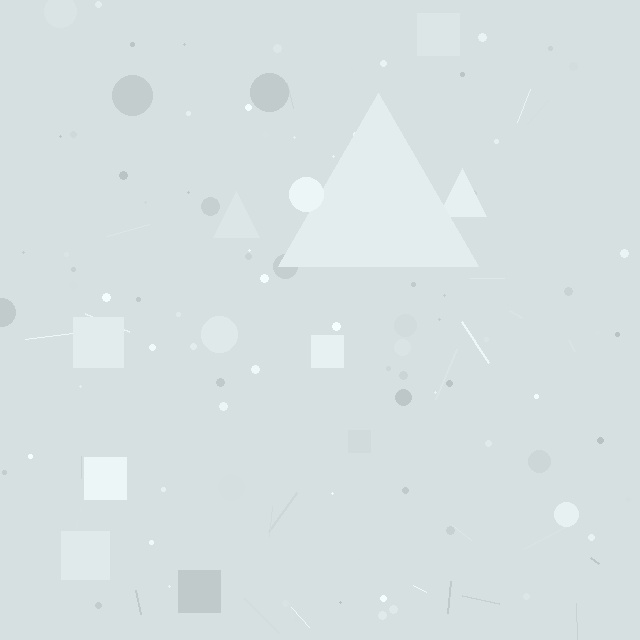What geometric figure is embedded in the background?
A triangle is embedded in the background.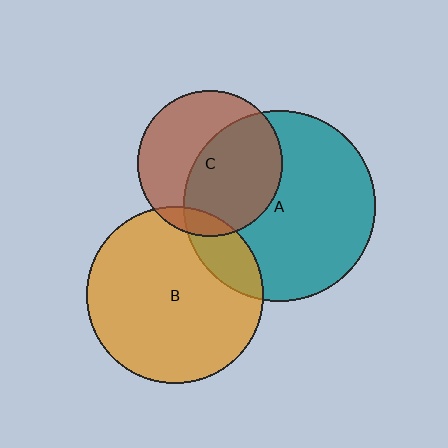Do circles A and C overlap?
Yes.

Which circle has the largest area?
Circle A (teal).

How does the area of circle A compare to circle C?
Approximately 1.7 times.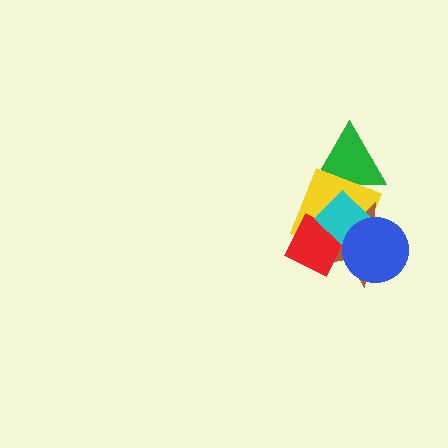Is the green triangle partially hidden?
Yes, it is partially covered by another shape.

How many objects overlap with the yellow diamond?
5 objects overlap with the yellow diamond.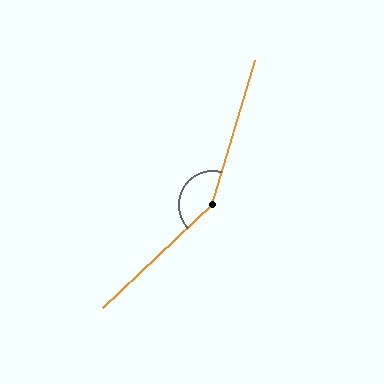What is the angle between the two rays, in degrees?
Approximately 149 degrees.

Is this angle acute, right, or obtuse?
It is obtuse.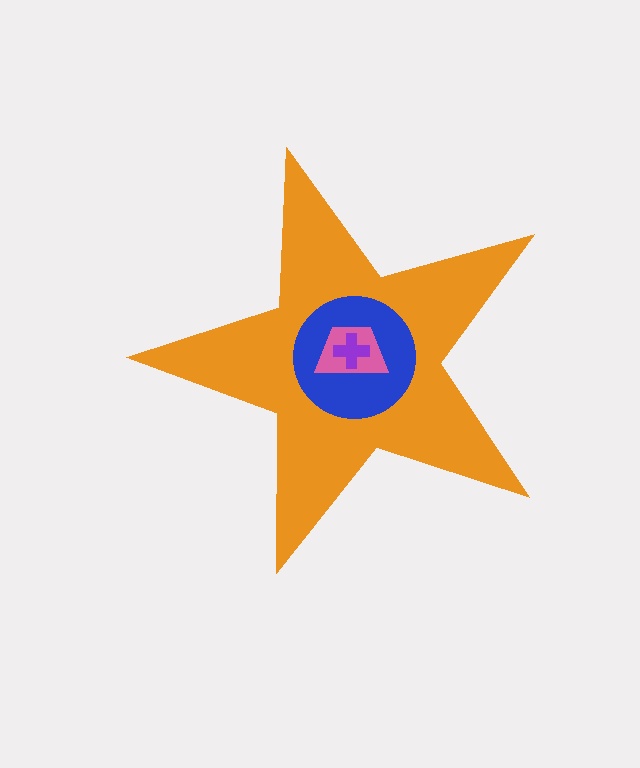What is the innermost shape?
The purple cross.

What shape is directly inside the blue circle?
The pink trapezoid.